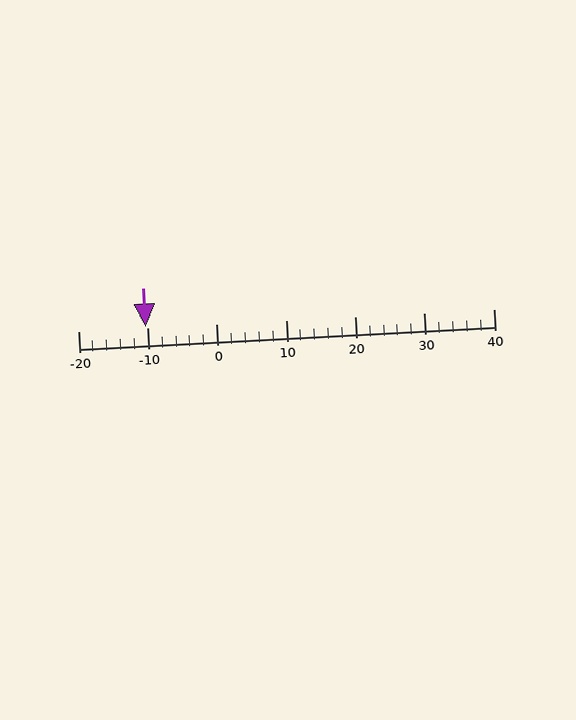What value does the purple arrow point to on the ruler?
The purple arrow points to approximately -10.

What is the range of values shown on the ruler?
The ruler shows values from -20 to 40.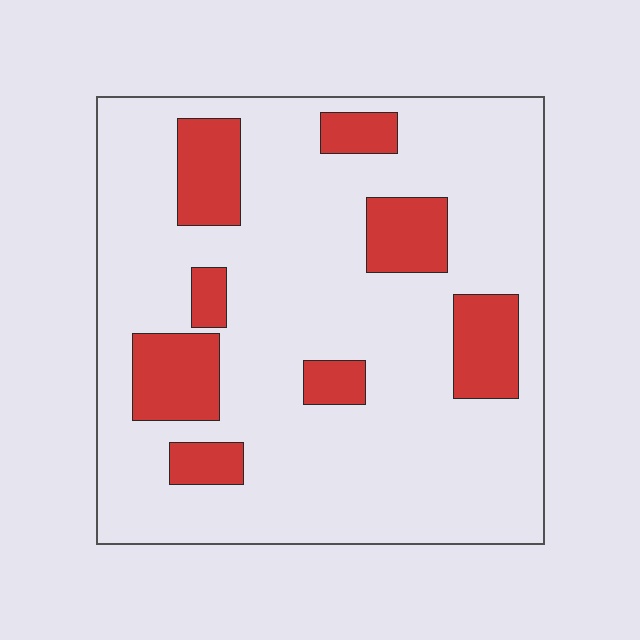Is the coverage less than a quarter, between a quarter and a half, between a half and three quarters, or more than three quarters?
Less than a quarter.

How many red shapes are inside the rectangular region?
8.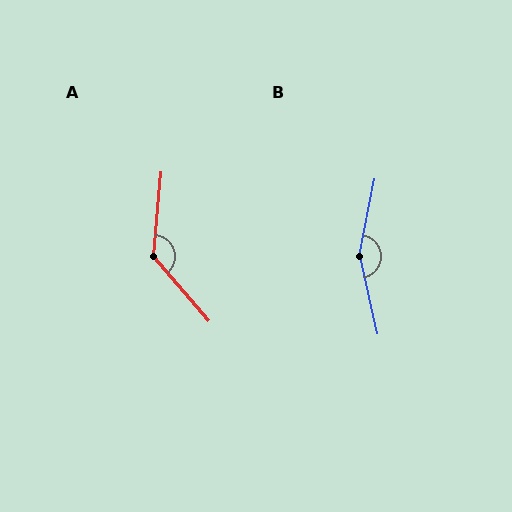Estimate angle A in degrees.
Approximately 134 degrees.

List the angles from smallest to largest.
A (134°), B (156°).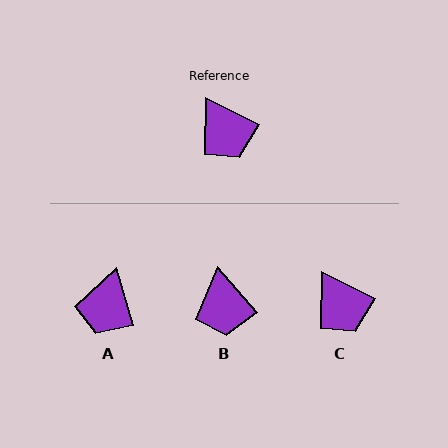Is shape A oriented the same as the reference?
No, it is off by about 47 degrees.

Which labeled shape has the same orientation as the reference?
C.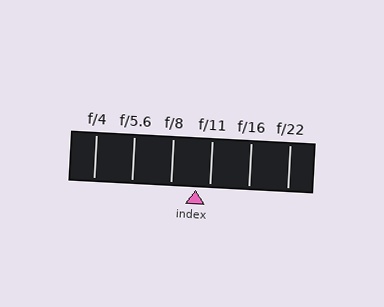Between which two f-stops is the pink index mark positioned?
The index mark is between f/8 and f/11.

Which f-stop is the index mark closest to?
The index mark is closest to f/11.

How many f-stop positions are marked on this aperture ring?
There are 6 f-stop positions marked.